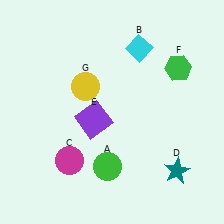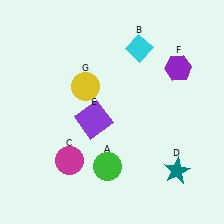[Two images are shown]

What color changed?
The hexagon (F) changed from green in Image 1 to purple in Image 2.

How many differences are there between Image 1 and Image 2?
There is 1 difference between the two images.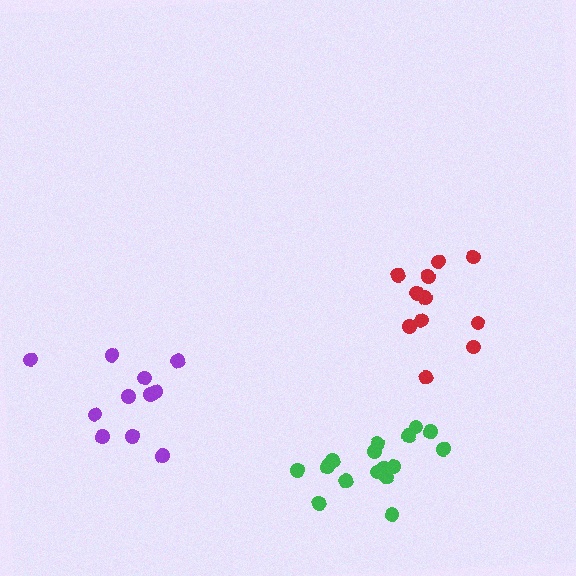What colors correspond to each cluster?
The clusters are colored: purple, red, green.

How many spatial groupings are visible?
There are 3 spatial groupings.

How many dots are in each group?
Group 1: 11 dots, Group 2: 11 dots, Group 3: 16 dots (38 total).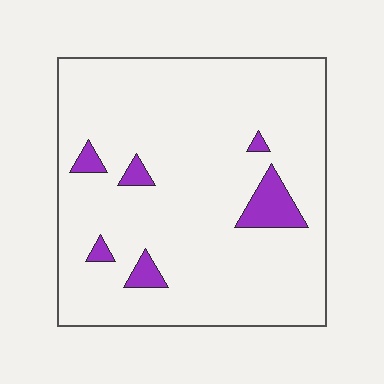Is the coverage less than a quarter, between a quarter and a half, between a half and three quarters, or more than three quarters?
Less than a quarter.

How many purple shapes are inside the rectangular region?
6.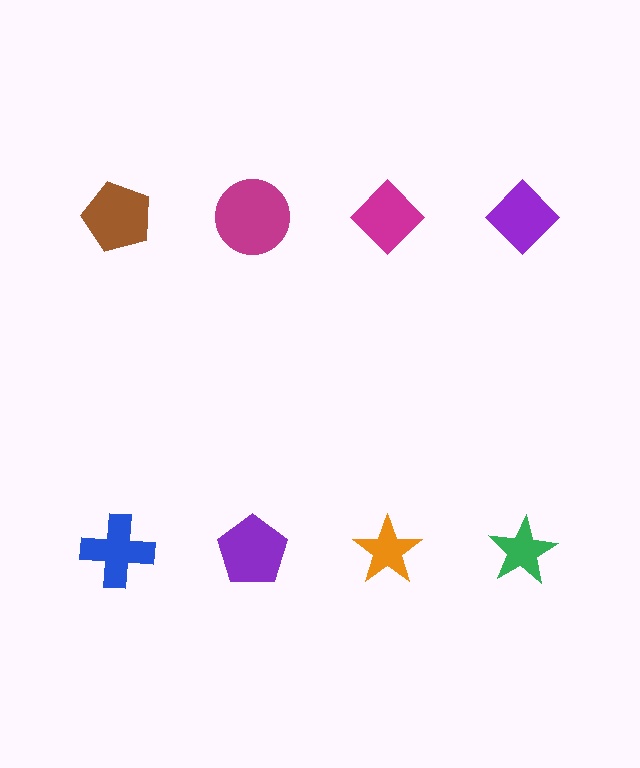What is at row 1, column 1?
A brown pentagon.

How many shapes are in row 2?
4 shapes.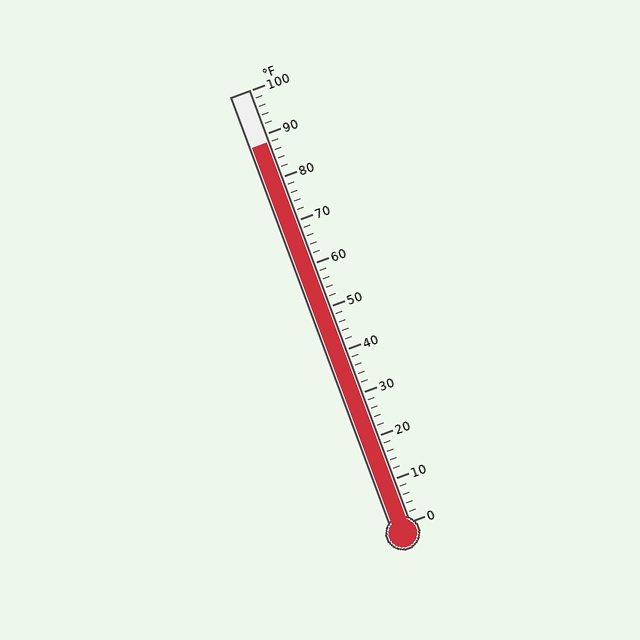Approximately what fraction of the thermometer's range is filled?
The thermometer is filled to approximately 90% of its range.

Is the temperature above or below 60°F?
The temperature is above 60°F.